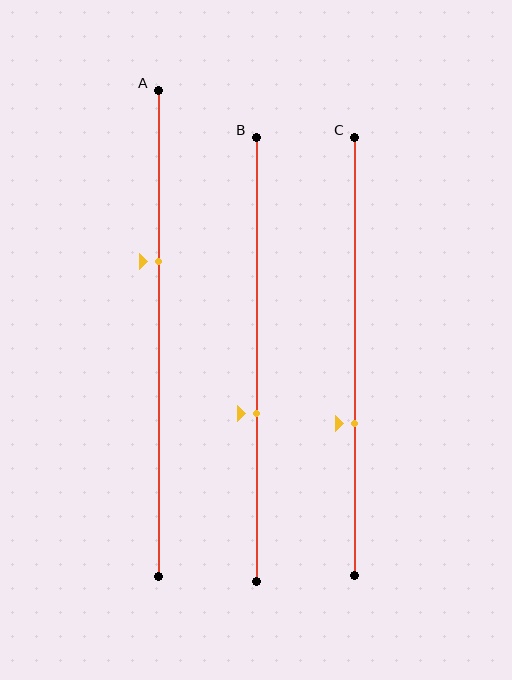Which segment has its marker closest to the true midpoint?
Segment B has its marker closest to the true midpoint.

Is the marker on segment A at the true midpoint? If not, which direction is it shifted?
No, the marker on segment A is shifted upward by about 15% of the segment length.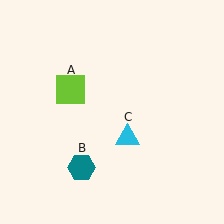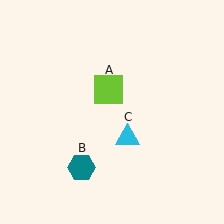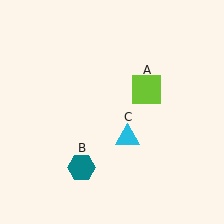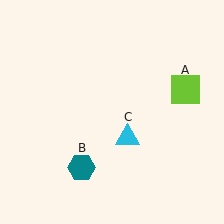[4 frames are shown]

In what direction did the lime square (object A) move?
The lime square (object A) moved right.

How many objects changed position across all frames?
1 object changed position: lime square (object A).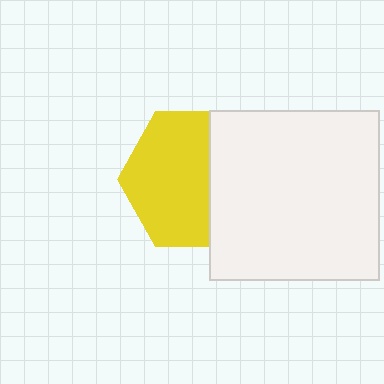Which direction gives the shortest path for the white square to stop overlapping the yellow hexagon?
Moving right gives the shortest separation.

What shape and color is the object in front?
The object in front is a white square.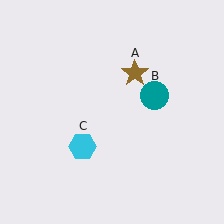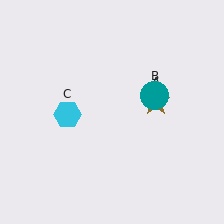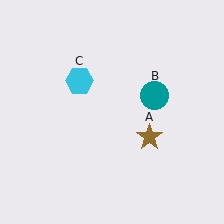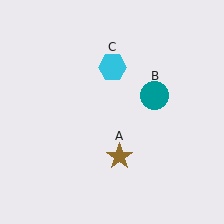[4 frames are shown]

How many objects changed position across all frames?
2 objects changed position: brown star (object A), cyan hexagon (object C).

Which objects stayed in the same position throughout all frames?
Teal circle (object B) remained stationary.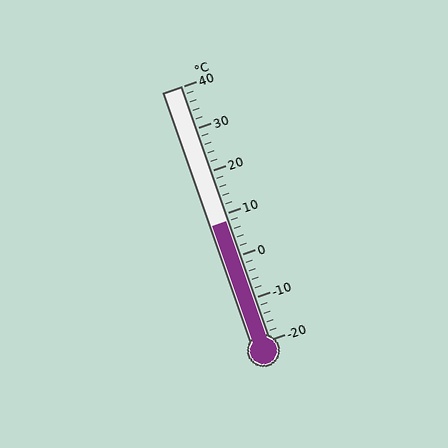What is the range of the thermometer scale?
The thermometer scale ranges from -20°C to 40°C.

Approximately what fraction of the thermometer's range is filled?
The thermometer is filled to approximately 45% of its range.